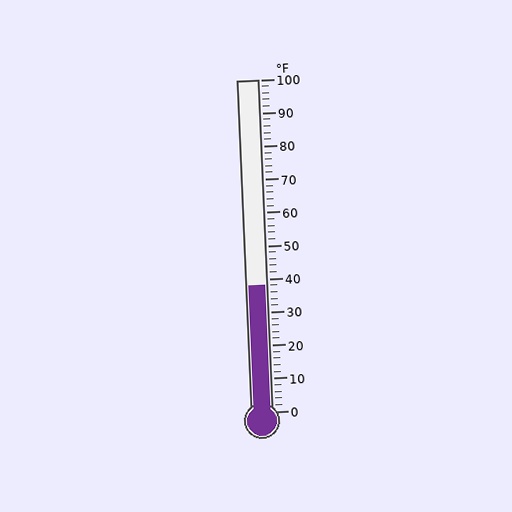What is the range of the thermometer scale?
The thermometer scale ranges from 0°F to 100°F.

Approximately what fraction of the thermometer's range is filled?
The thermometer is filled to approximately 40% of its range.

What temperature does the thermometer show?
The thermometer shows approximately 38°F.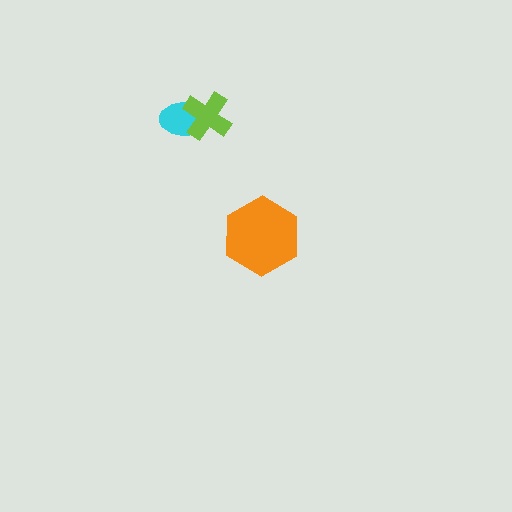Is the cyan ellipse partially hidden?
Yes, it is partially covered by another shape.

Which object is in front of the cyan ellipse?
The lime cross is in front of the cyan ellipse.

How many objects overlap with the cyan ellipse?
1 object overlaps with the cyan ellipse.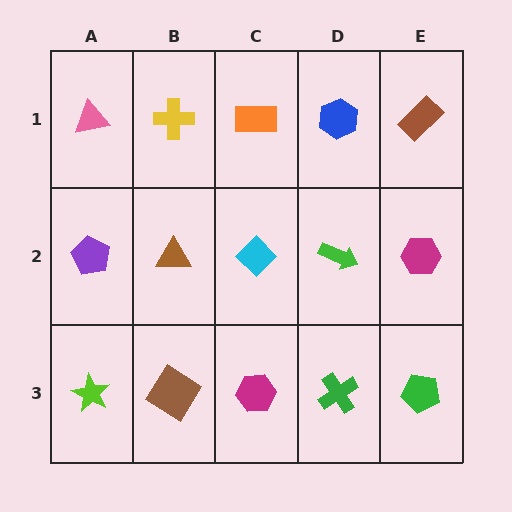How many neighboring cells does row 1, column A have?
2.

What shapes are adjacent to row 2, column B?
A yellow cross (row 1, column B), a brown diamond (row 3, column B), a purple pentagon (row 2, column A), a cyan diamond (row 2, column C).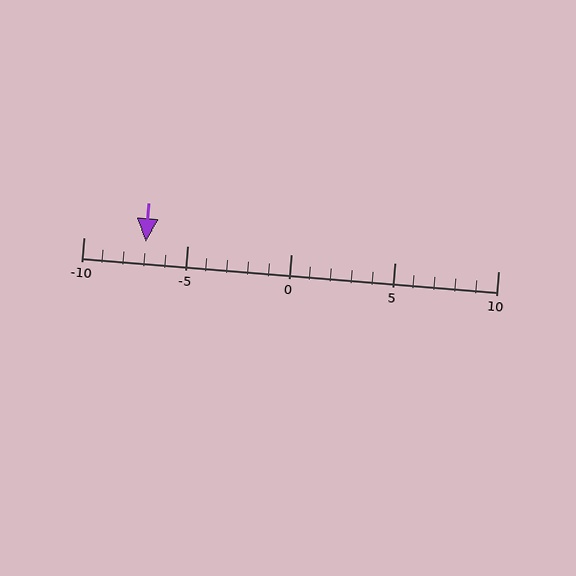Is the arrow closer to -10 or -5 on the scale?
The arrow is closer to -5.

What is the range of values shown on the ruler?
The ruler shows values from -10 to 10.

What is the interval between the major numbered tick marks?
The major tick marks are spaced 5 units apart.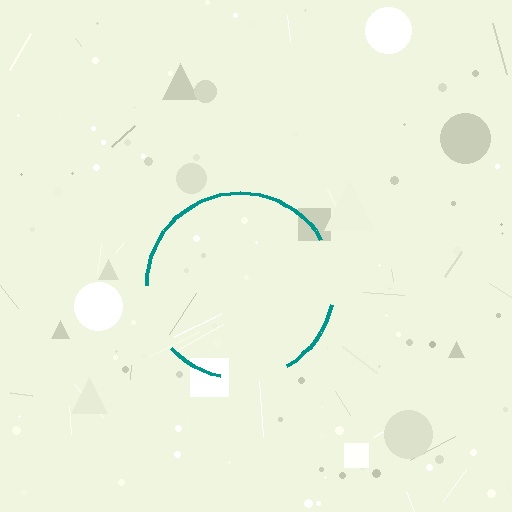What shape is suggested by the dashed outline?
The dashed outline suggests a circle.